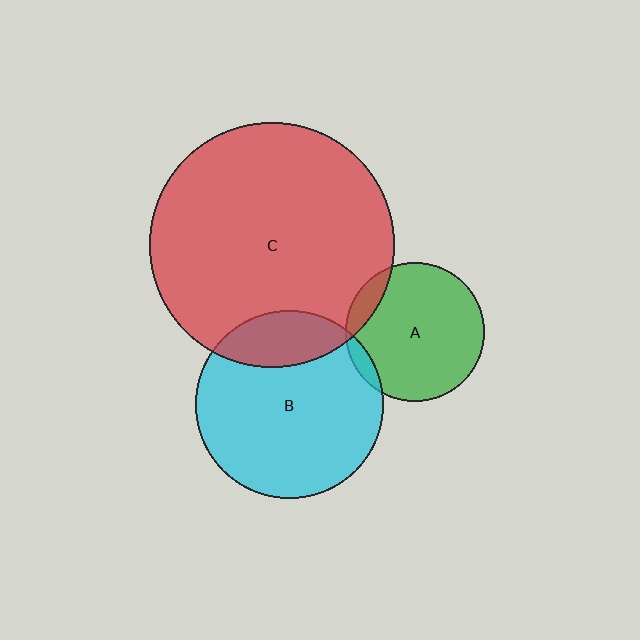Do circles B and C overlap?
Yes.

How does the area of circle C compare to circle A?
Approximately 3.1 times.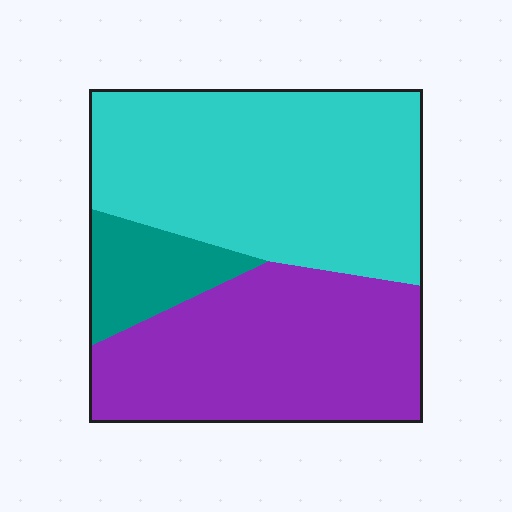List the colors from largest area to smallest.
From largest to smallest: cyan, purple, teal.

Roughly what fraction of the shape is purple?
Purple covers 40% of the shape.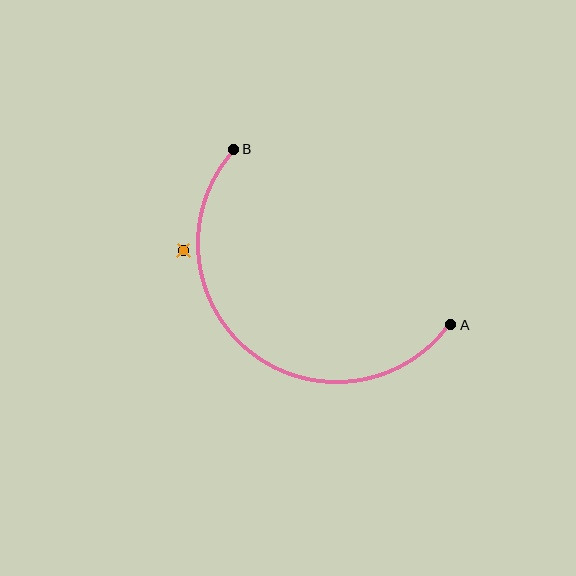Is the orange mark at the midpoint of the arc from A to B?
No — the orange mark does not lie on the arc at all. It sits slightly outside the curve.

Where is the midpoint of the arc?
The arc midpoint is the point on the curve farthest from the straight line joining A and B. It sits below and to the left of that line.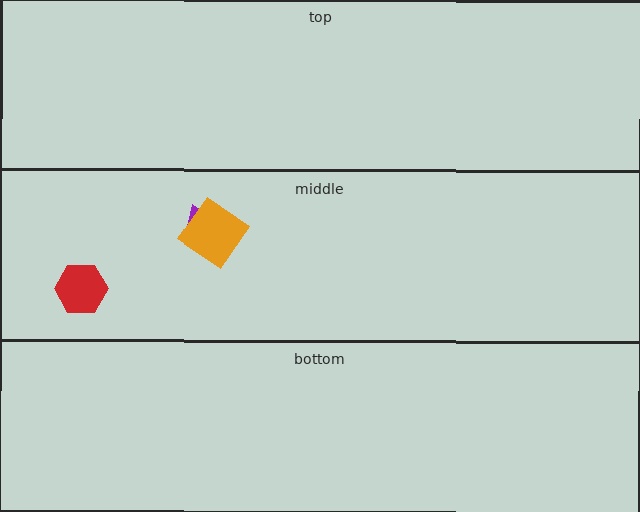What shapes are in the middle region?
The red hexagon, the purple trapezoid, the orange diamond.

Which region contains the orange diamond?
The middle region.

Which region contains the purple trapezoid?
The middle region.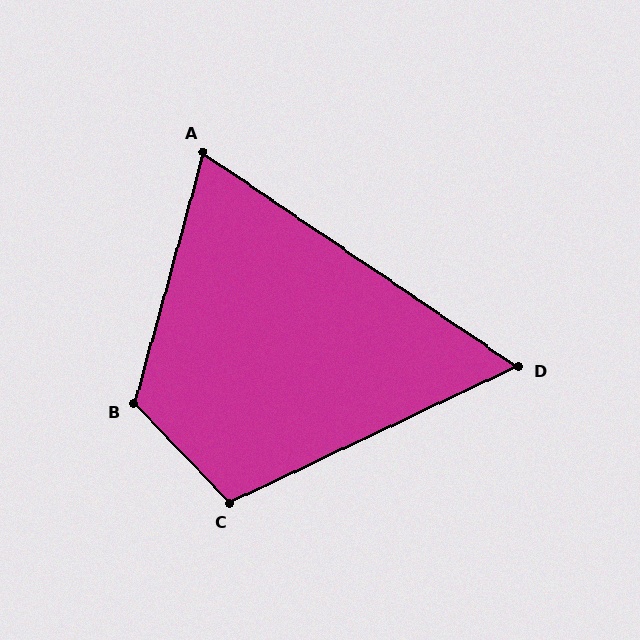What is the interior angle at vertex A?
Approximately 71 degrees (acute).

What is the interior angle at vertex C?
Approximately 109 degrees (obtuse).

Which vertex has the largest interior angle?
B, at approximately 120 degrees.